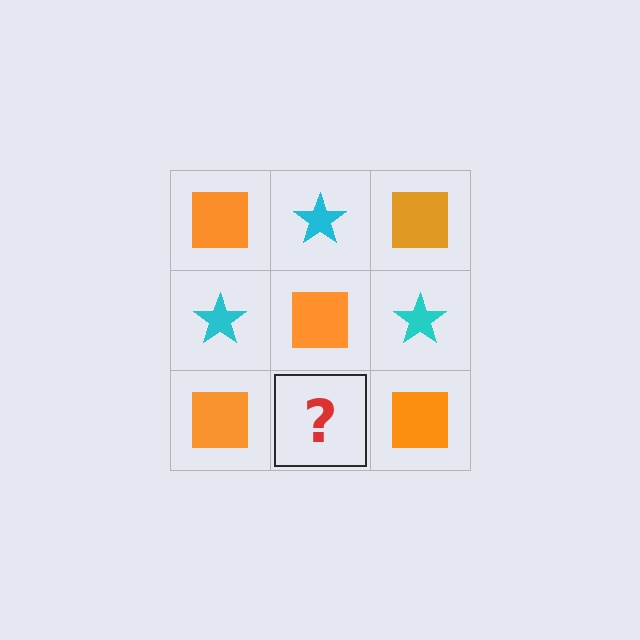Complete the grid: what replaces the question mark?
The question mark should be replaced with a cyan star.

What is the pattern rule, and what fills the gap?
The rule is that it alternates orange square and cyan star in a checkerboard pattern. The gap should be filled with a cyan star.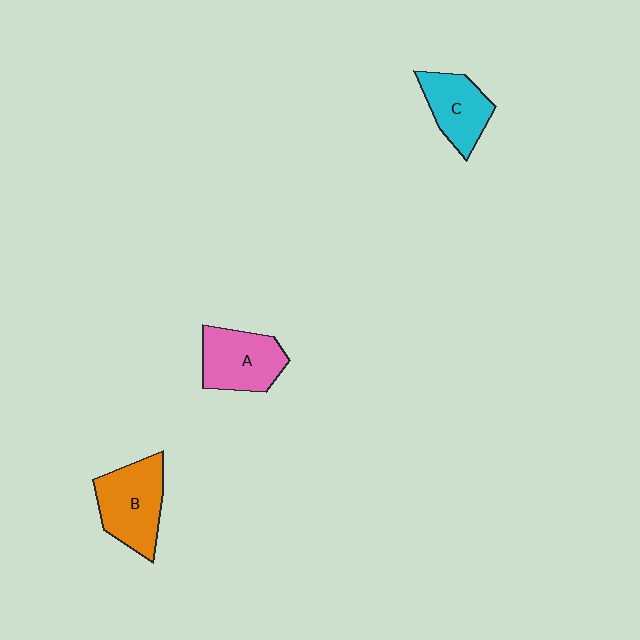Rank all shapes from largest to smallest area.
From largest to smallest: B (orange), A (pink), C (cyan).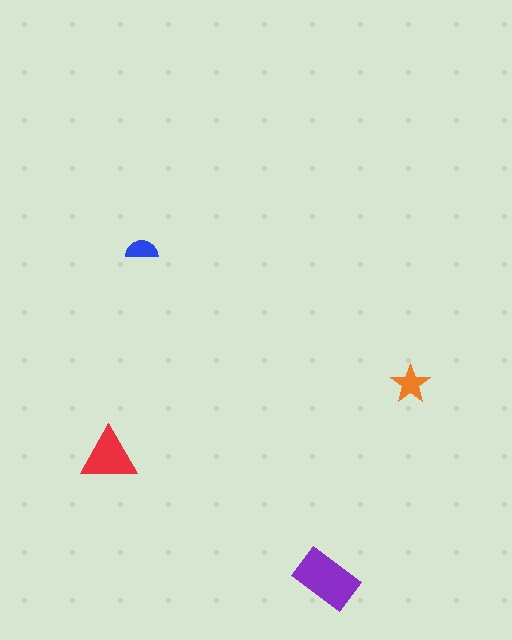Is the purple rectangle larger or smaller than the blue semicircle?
Larger.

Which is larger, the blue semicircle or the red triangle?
The red triangle.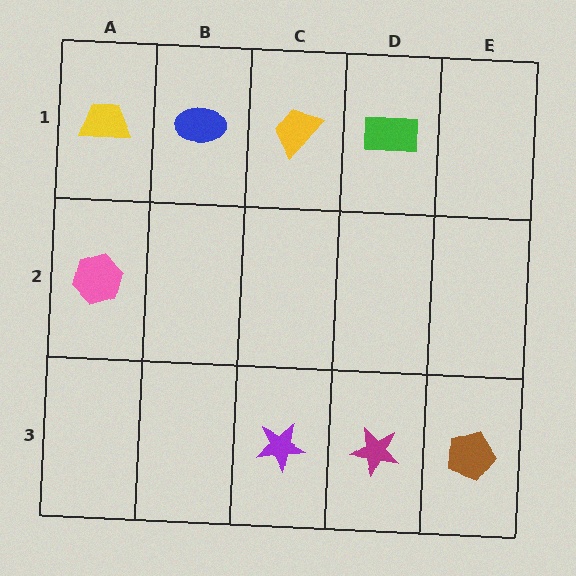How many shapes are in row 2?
1 shape.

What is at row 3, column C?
A purple star.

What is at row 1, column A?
A yellow trapezoid.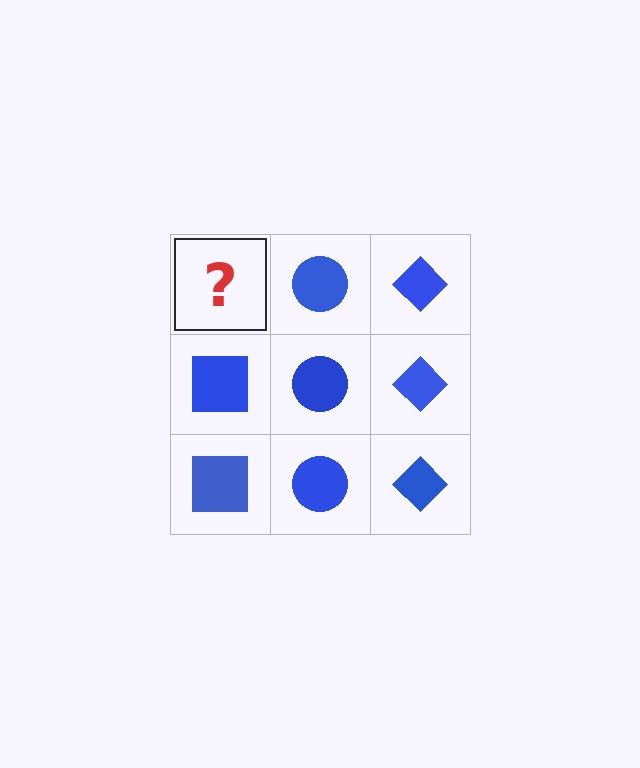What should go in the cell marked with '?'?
The missing cell should contain a blue square.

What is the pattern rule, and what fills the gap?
The rule is that each column has a consistent shape. The gap should be filled with a blue square.